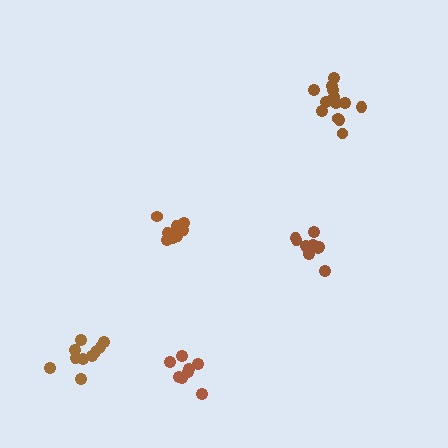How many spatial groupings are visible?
There are 5 spatial groupings.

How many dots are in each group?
Group 1: 10 dots, Group 2: 12 dots, Group 3: 13 dots, Group 4: 8 dots, Group 5: 10 dots (53 total).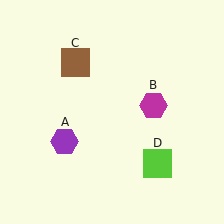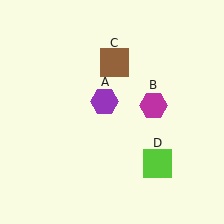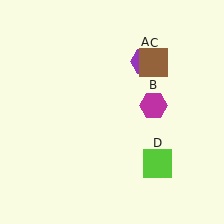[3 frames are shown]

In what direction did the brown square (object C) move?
The brown square (object C) moved right.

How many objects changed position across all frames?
2 objects changed position: purple hexagon (object A), brown square (object C).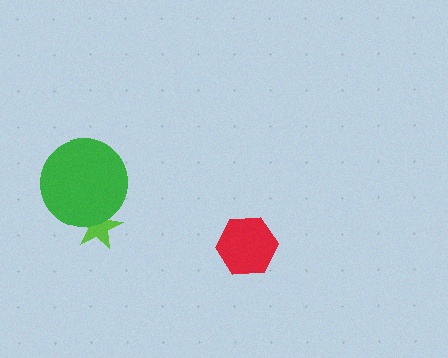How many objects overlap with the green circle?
1 object overlaps with the green circle.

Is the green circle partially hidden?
No, no other shape covers it.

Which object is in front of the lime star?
The green circle is in front of the lime star.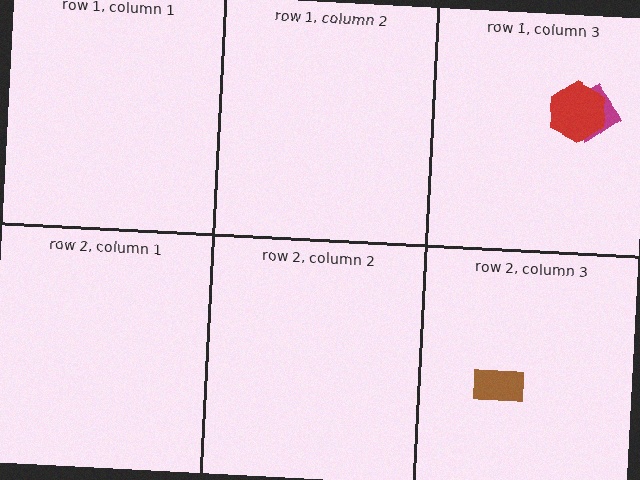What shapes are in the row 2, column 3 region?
The brown rectangle.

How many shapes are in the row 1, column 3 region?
2.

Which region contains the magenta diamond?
The row 1, column 3 region.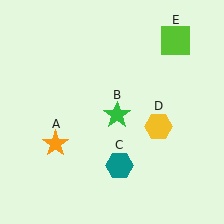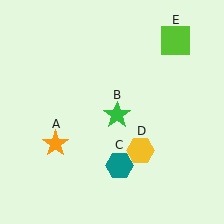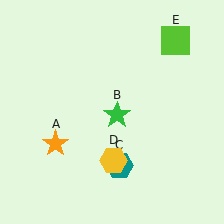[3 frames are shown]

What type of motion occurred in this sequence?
The yellow hexagon (object D) rotated clockwise around the center of the scene.